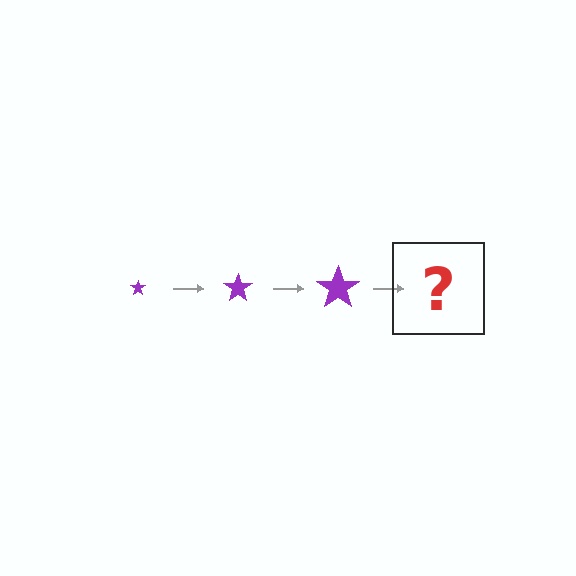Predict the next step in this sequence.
The next step is a purple star, larger than the previous one.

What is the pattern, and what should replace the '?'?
The pattern is that the star gets progressively larger each step. The '?' should be a purple star, larger than the previous one.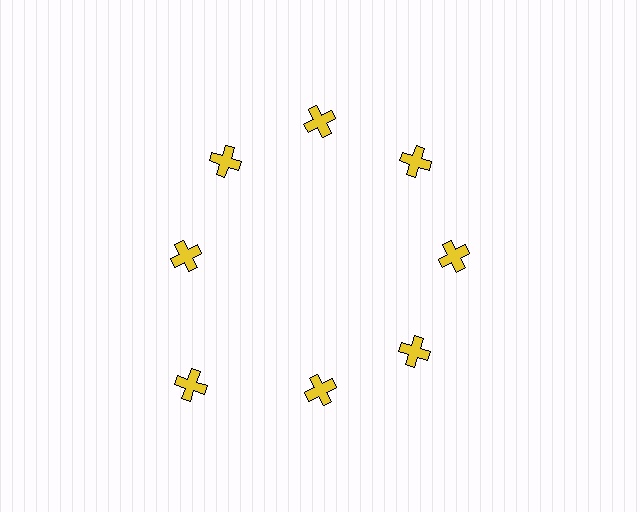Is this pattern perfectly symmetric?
No. The 8 yellow crosses are arranged in a ring, but one element near the 8 o'clock position is pushed outward from the center, breaking the 8-fold rotational symmetry.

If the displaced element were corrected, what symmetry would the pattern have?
It would have 8-fold rotational symmetry — the pattern would map onto itself every 45 degrees.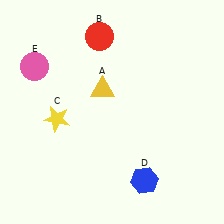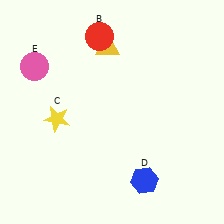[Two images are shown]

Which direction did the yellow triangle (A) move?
The yellow triangle (A) moved up.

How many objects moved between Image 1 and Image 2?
1 object moved between the two images.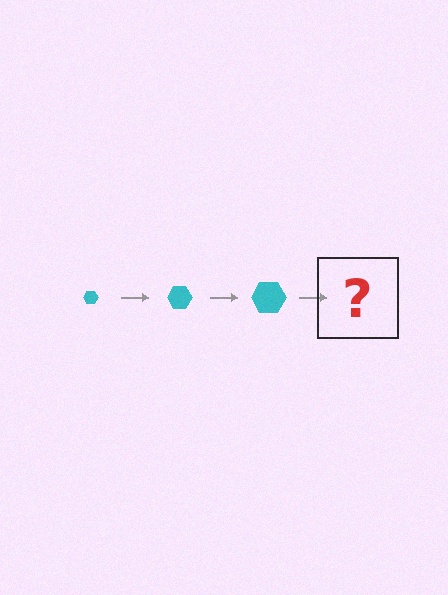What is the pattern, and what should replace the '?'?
The pattern is that the hexagon gets progressively larger each step. The '?' should be a cyan hexagon, larger than the previous one.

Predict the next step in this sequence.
The next step is a cyan hexagon, larger than the previous one.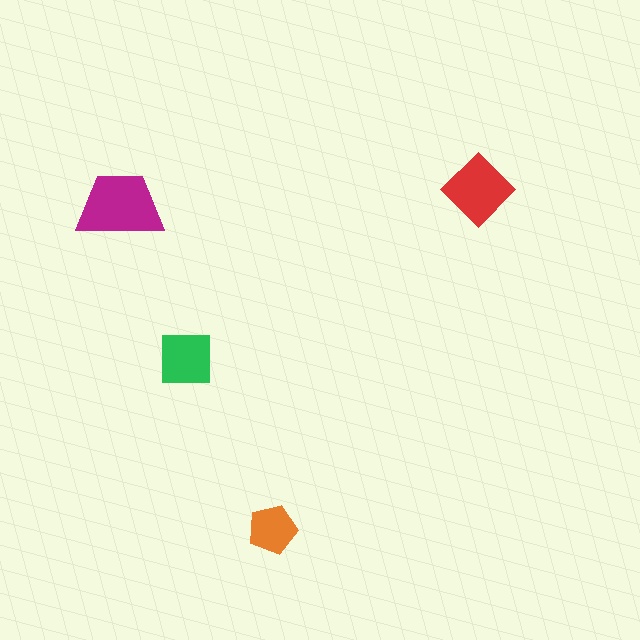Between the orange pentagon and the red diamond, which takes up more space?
The red diamond.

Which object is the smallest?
The orange pentagon.